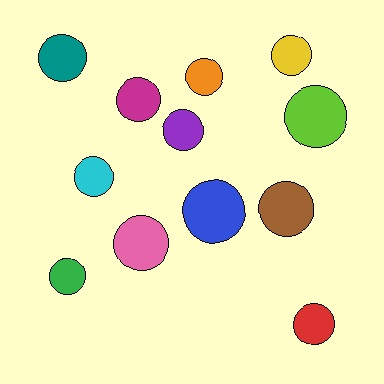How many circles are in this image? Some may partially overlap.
There are 12 circles.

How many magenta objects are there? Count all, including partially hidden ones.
There is 1 magenta object.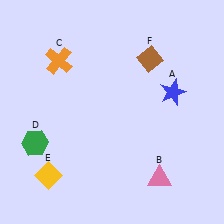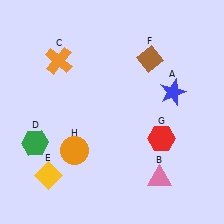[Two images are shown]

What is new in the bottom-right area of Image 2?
A red hexagon (G) was added in the bottom-right area of Image 2.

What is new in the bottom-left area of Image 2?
An orange circle (H) was added in the bottom-left area of Image 2.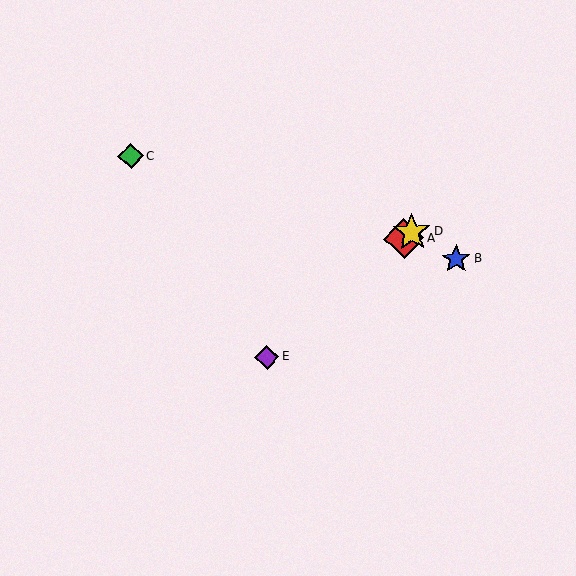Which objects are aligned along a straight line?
Objects A, D, E are aligned along a straight line.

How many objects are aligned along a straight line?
3 objects (A, D, E) are aligned along a straight line.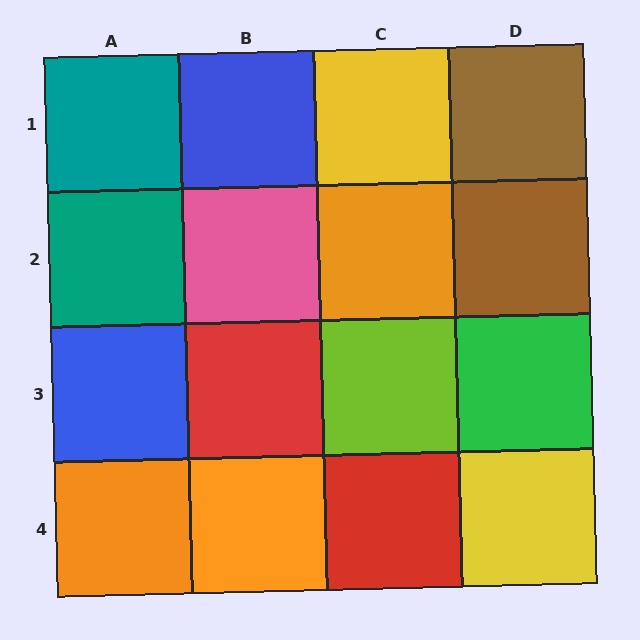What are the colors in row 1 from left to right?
Teal, blue, yellow, brown.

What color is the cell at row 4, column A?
Orange.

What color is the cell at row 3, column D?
Green.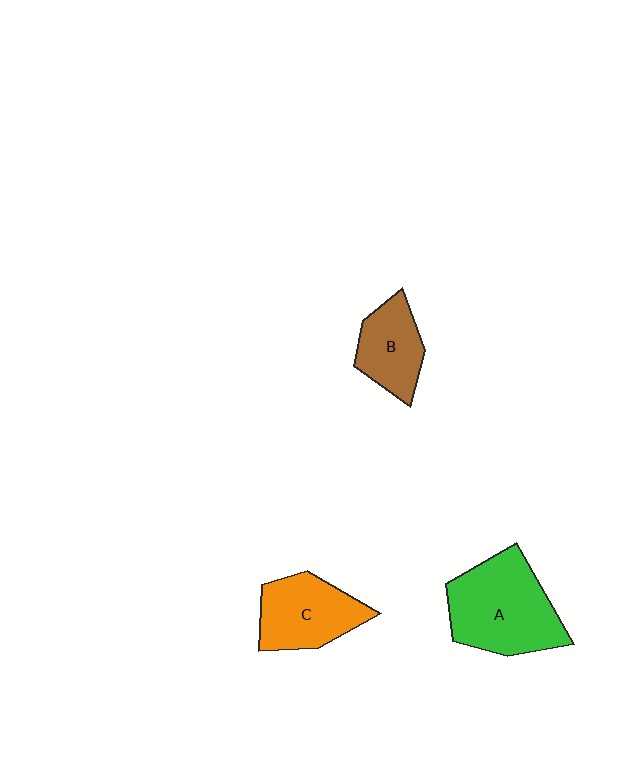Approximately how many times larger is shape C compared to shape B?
Approximately 1.2 times.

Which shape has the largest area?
Shape A (green).